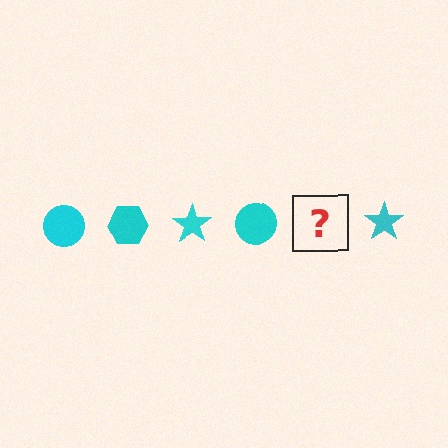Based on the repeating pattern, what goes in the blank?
The blank should be a cyan hexagon.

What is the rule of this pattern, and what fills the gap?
The rule is that the pattern cycles through circle, hexagon, star shapes in cyan. The gap should be filled with a cyan hexagon.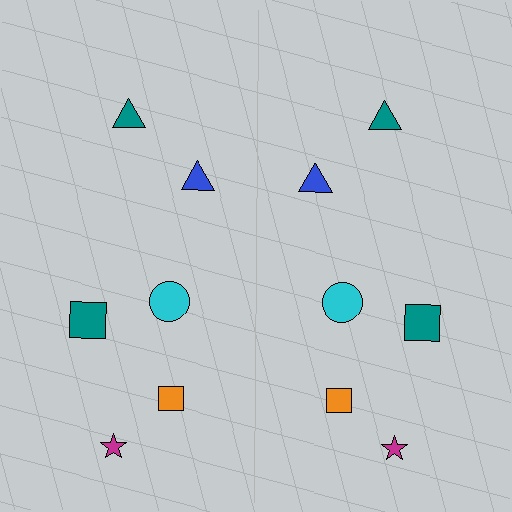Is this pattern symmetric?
Yes, this pattern has bilateral (reflection) symmetry.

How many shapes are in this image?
There are 12 shapes in this image.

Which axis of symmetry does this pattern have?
The pattern has a vertical axis of symmetry running through the center of the image.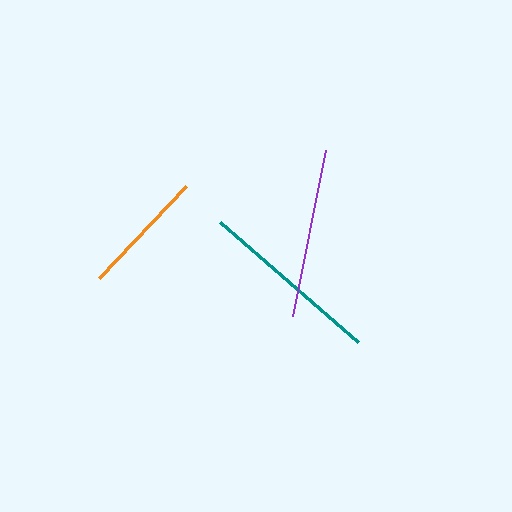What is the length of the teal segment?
The teal segment is approximately 182 pixels long.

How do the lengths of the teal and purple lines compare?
The teal and purple lines are approximately the same length.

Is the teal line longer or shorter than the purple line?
The teal line is longer than the purple line.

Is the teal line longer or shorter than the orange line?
The teal line is longer than the orange line.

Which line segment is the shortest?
The orange line is the shortest at approximately 127 pixels.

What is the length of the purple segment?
The purple segment is approximately 169 pixels long.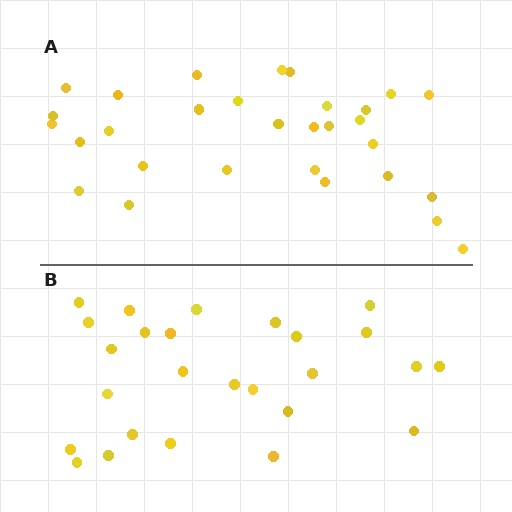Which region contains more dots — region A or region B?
Region A (the top region) has more dots.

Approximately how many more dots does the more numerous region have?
Region A has about 4 more dots than region B.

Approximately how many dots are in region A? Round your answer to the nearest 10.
About 30 dots.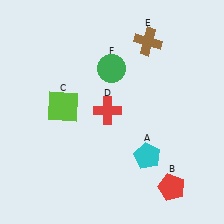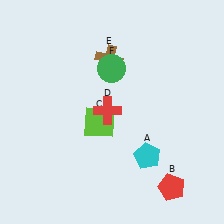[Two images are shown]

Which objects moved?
The objects that moved are: the lime square (C), the brown cross (E).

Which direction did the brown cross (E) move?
The brown cross (E) moved left.